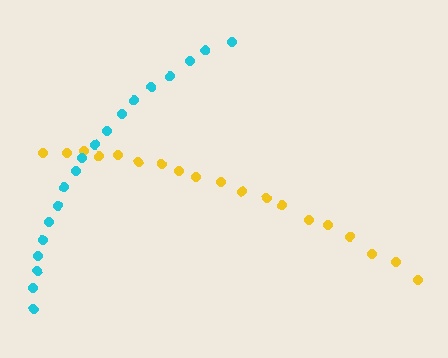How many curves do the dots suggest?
There are 2 distinct paths.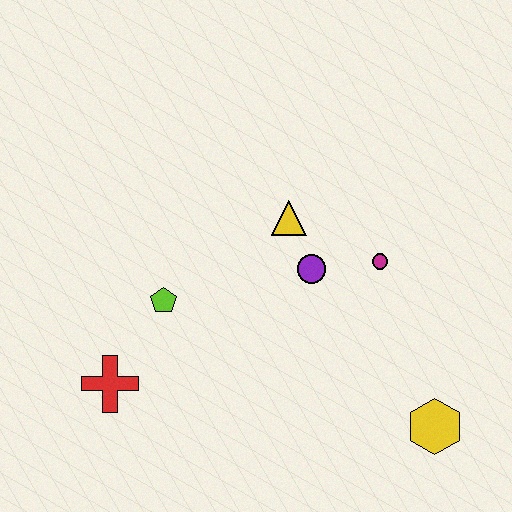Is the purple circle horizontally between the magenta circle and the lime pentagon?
Yes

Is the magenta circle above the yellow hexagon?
Yes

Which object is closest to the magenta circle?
The purple circle is closest to the magenta circle.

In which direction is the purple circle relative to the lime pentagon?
The purple circle is to the right of the lime pentagon.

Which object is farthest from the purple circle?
The red cross is farthest from the purple circle.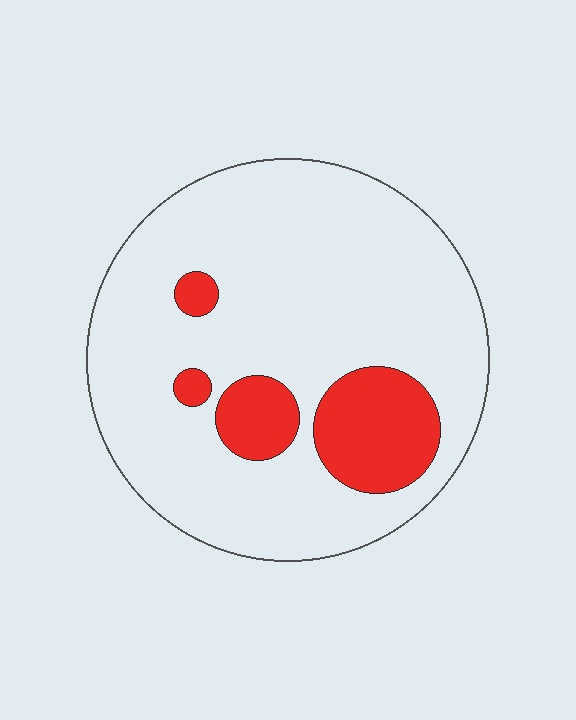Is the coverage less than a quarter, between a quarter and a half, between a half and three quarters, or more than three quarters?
Less than a quarter.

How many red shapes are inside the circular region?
4.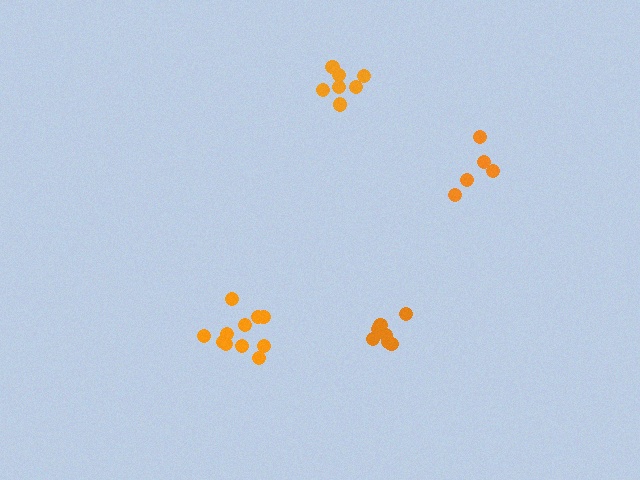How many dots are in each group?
Group 1: 11 dots, Group 2: 8 dots, Group 3: 7 dots, Group 4: 5 dots (31 total).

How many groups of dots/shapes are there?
There are 4 groups.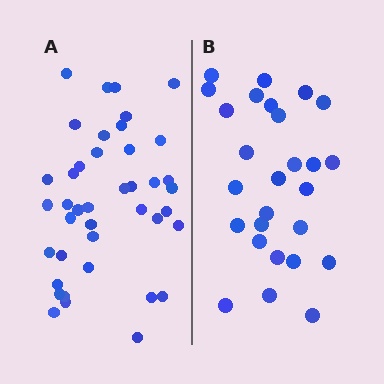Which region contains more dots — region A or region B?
Region A (the left region) has more dots.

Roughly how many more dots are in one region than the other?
Region A has approximately 15 more dots than region B.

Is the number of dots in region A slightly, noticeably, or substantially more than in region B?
Region A has substantially more. The ratio is roughly 1.5 to 1.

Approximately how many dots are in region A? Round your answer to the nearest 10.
About 40 dots. (The exact count is 41, which rounds to 40.)